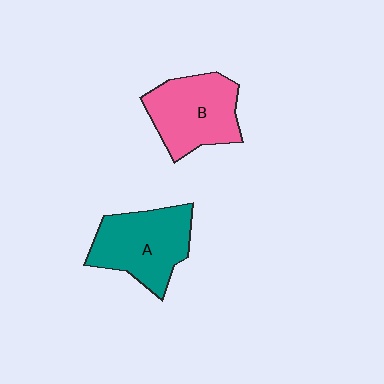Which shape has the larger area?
Shape A (teal).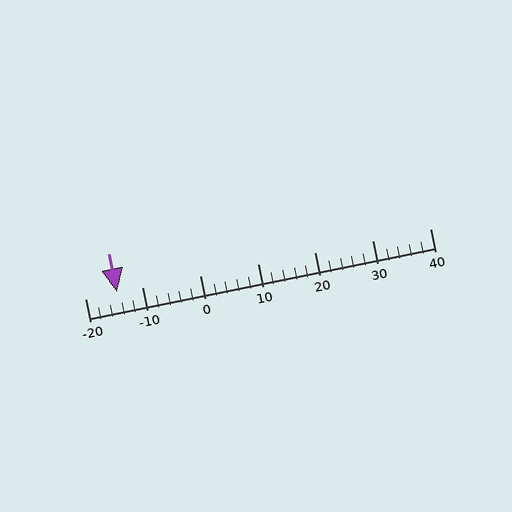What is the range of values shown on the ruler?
The ruler shows values from -20 to 40.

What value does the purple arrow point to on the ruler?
The purple arrow points to approximately -14.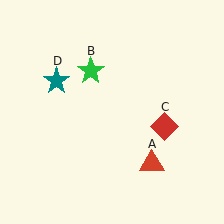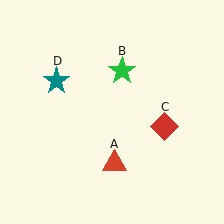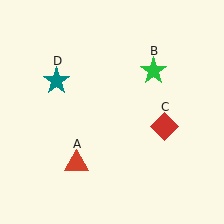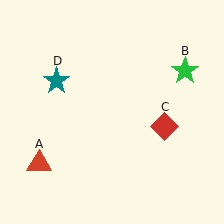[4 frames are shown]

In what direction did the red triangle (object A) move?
The red triangle (object A) moved left.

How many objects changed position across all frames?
2 objects changed position: red triangle (object A), green star (object B).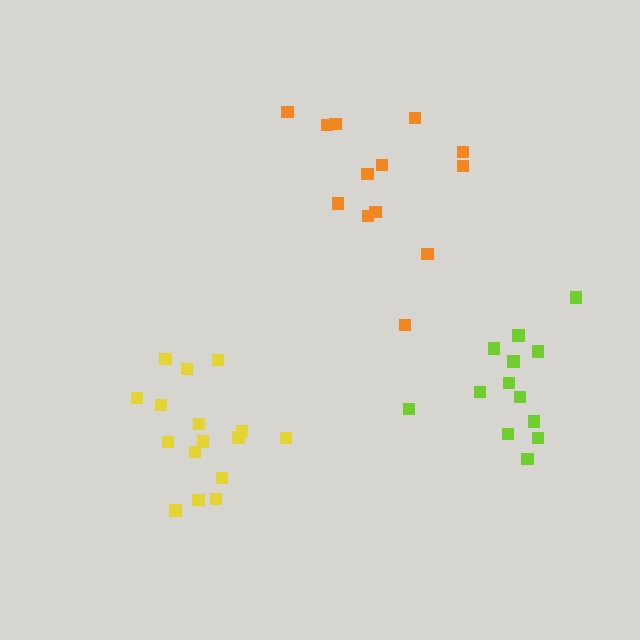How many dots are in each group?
Group 1: 13 dots, Group 2: 16 dots, Group 3: 13 dots (42 total).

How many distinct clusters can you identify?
There are 3 distinct clusters.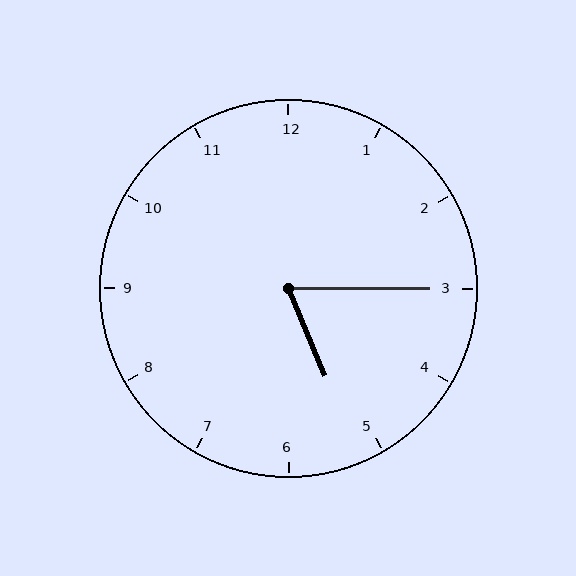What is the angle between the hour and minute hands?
Approximately 68 degrees.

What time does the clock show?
5:15.